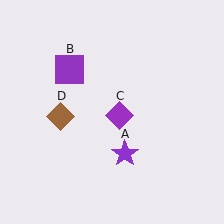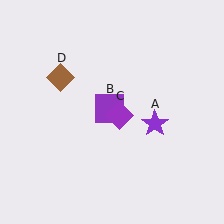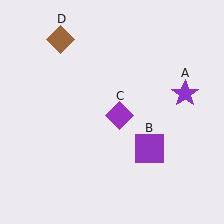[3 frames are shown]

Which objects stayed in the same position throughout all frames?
Purple diamond (object C) remained stationary.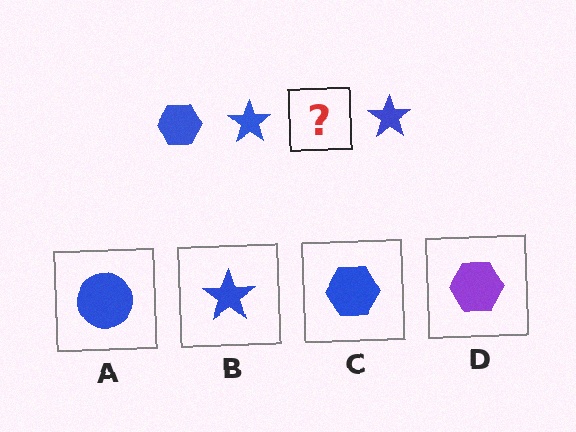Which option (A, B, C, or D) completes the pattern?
C.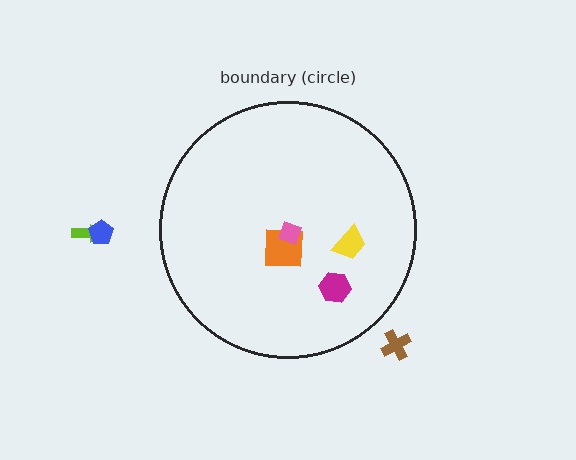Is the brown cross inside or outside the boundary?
Outside.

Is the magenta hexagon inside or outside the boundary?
Inside.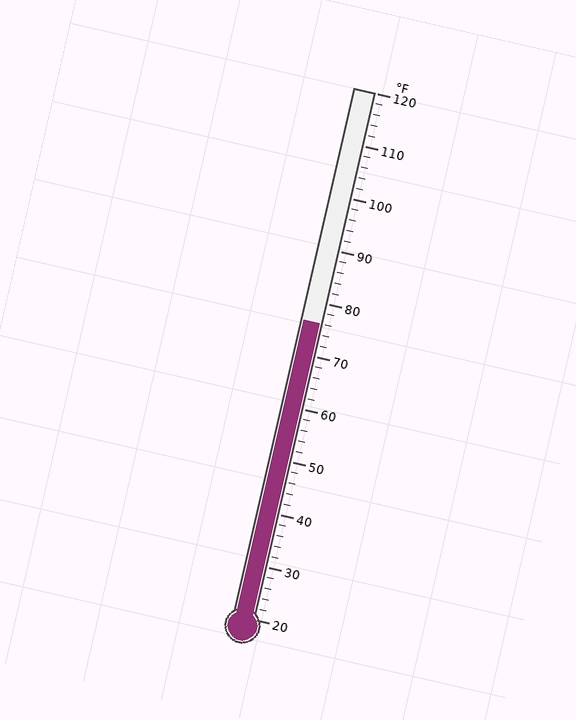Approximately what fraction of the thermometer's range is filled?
The thermometer is filled to approximately 55% of its range.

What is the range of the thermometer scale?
The thermometer scale ranges from 20°F to 120°F.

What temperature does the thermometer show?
The thermometer shows approximately 76°F.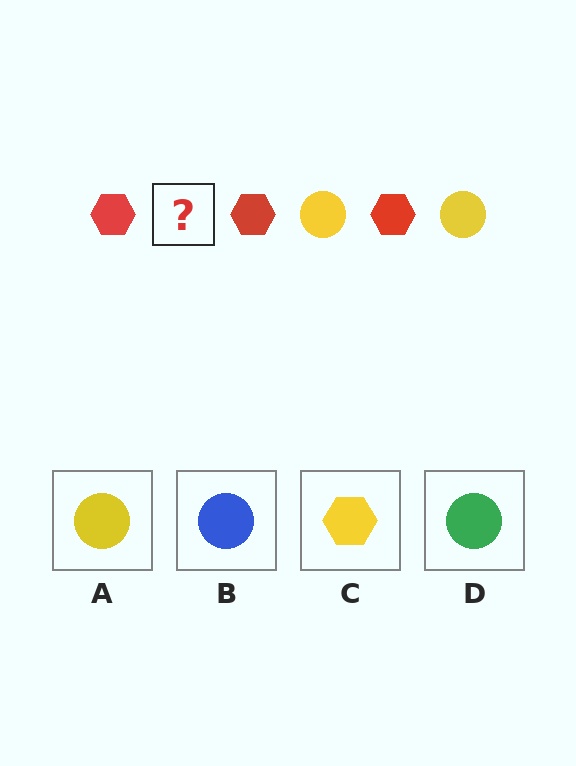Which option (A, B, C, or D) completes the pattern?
A.